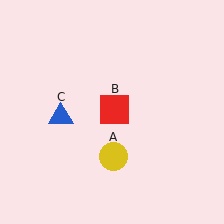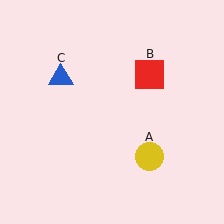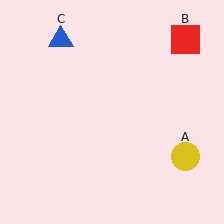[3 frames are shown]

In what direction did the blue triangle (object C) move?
The blue triangle (object C) moved up.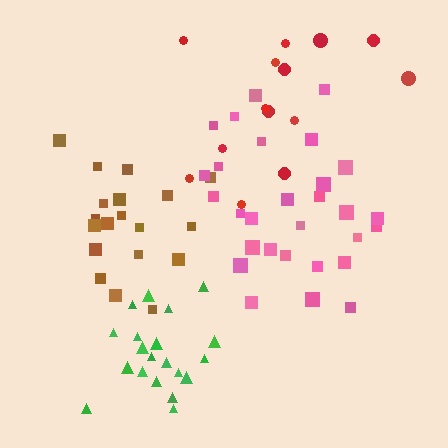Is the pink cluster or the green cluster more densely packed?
Pink.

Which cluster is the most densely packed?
Pink.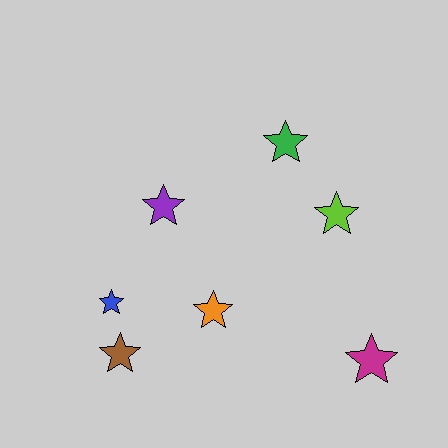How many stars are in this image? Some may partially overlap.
There are 7 stars.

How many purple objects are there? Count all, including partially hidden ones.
There is 1 purple object.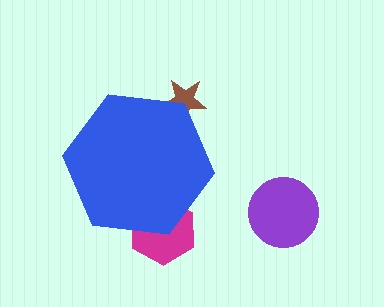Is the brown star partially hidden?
Yes, the brown star is partially hidden behind the blue hexagon.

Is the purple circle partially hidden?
No, the purple circle is fully visible.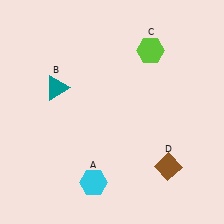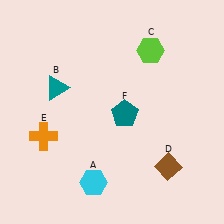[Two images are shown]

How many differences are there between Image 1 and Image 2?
There are 2 differences between the two images.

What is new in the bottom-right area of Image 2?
A teal pentagon (F) was added in the bottom-right area of Image 2.